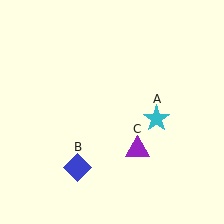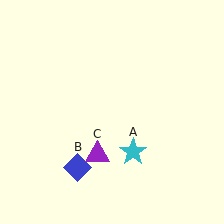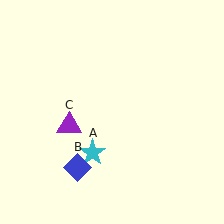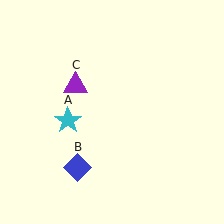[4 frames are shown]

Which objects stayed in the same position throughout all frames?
Blue diamond (object B) remained stationary.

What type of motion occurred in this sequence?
The cyan star (object A), purple triangle (object C) rotated clockwise around the center of the scene.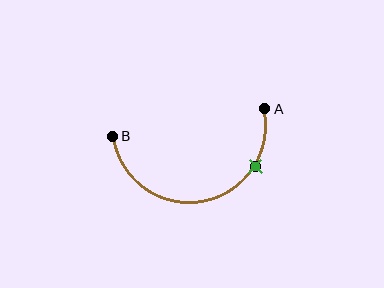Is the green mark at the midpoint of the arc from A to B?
No. The green mark lies on the arc but is closer to endpoint A. The arc midpoint would be at the point on the curve equidistant along the arc from both A and B.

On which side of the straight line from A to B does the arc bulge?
The arc bulges below the straight line connecting A and B.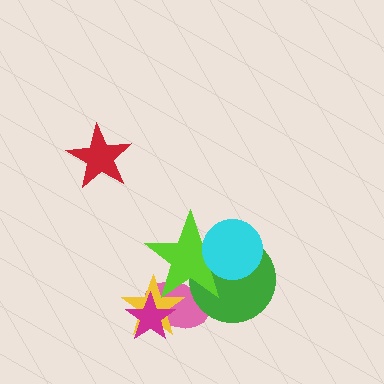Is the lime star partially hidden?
Yes, it is partially covered by another shape.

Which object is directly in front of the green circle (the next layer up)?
The lime star is directly in front of the green circle.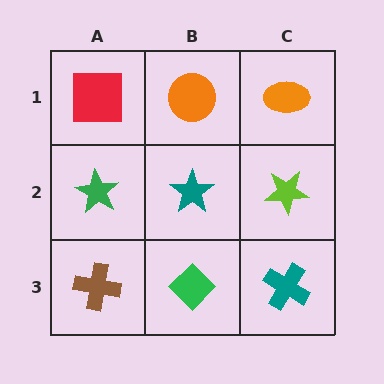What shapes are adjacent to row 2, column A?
A red square (row 1, column A), a brown cross (row 3, column A), a teal star (row 2, column B).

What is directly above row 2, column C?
An orange ellipse.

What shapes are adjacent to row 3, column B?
A teal star (row 2, column B), a brown cross (row 3, column A), a teal cross (row 3, column C).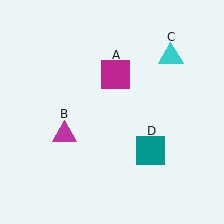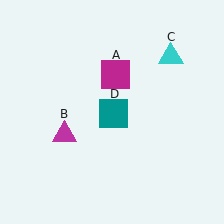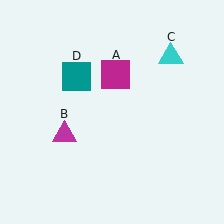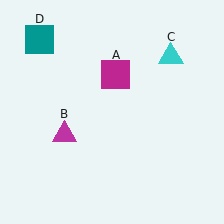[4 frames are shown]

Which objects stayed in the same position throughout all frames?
Magenta square (object A) and magenta triangle (object B) and cyan triangle (object C) remained stationary.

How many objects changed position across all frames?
1 object changed position: teal square (object D).